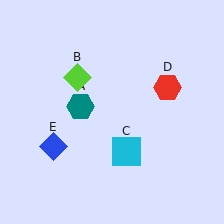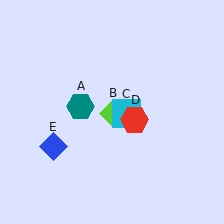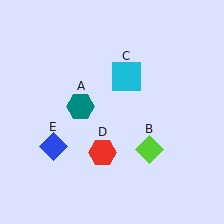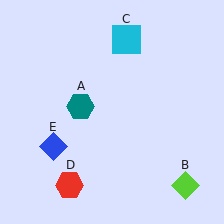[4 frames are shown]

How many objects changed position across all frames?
3 objects changed position: lime diamond (object B), cyan square (object C), red hexagon (object D).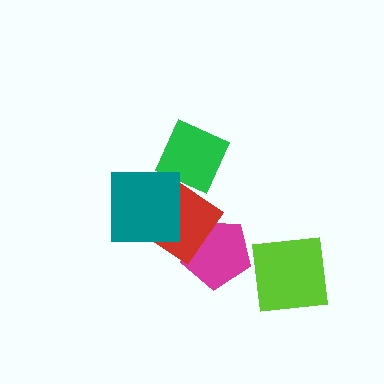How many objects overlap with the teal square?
1 object overlaps with the teal square.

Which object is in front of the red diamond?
The teal square is in front of the red diamond.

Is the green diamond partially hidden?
Yes, it is partially covered by another shape.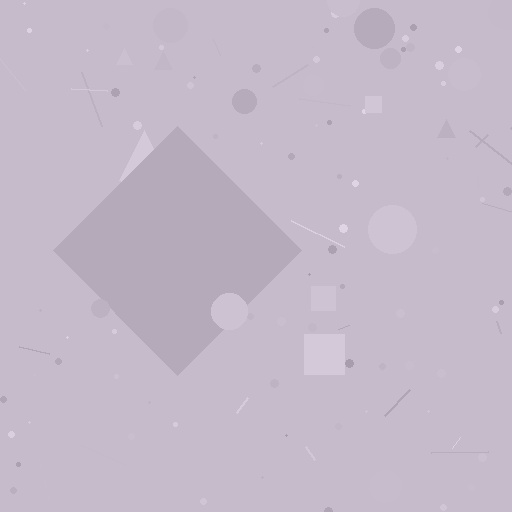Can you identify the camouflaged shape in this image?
The camouflaged shape is a diamond.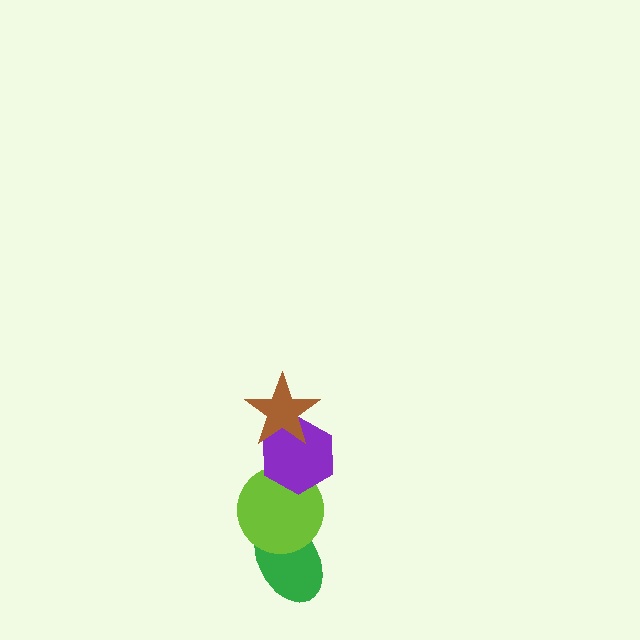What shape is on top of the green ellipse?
The lime circle is on top of the green ellipse.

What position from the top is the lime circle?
The lime circle is 3rd from the top.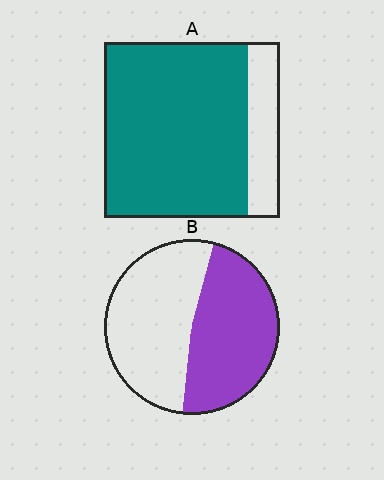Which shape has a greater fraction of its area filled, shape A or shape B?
Shape A.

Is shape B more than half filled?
Roughly half.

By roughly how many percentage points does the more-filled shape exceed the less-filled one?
By roughly 35 percentage points (A over B).